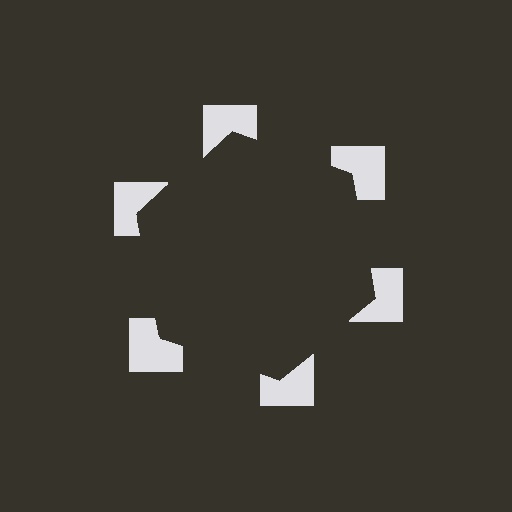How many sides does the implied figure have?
6 sides.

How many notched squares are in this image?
There are 6 — one at each vertex of the illusory hexagon.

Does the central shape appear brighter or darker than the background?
It typically appears slightly darker than the background, even though no actual brightness change is drawn.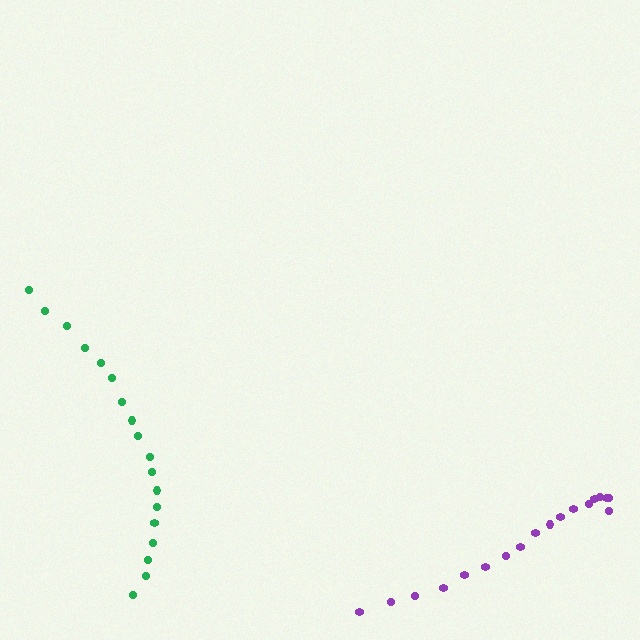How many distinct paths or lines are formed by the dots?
There are 2 distinct paths.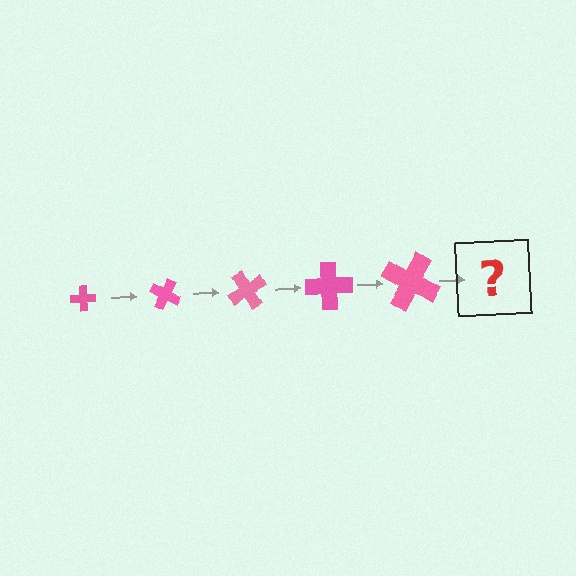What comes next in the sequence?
The next element should be a cross, larger than the previous one and rotated 150 degrees from the start.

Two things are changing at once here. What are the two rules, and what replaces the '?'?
The two rules are that the cross grows larger each step and it rotates 30 degrees each step. The '?' should be a cross, larger than the previous one and rotated 150 degrees from the start.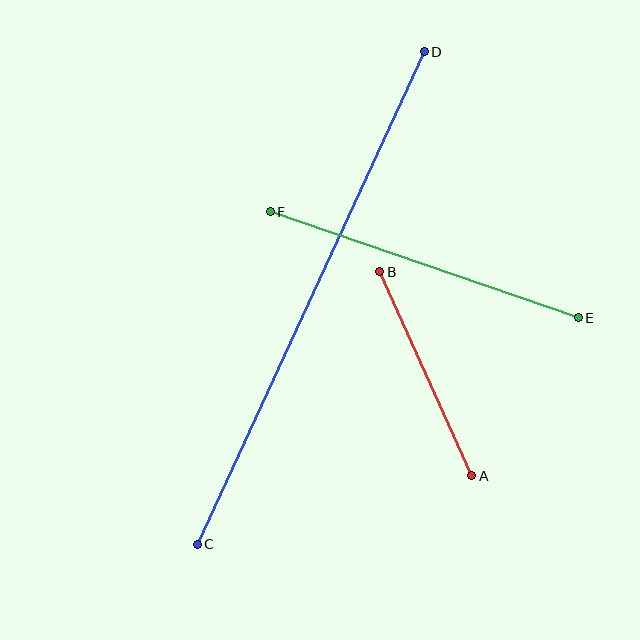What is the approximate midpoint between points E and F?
The midpoint is at approximately (424, 265) pixels.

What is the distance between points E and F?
The distance is approximately 326 pixels.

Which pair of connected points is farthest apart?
Points C and D are farthest apart.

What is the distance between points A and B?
The distance is approximately 224 pixels.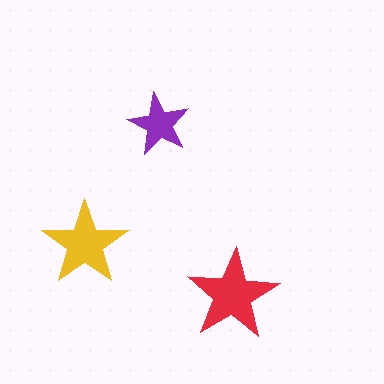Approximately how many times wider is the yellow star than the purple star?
About 1.5 times wider.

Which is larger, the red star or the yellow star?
The red one.